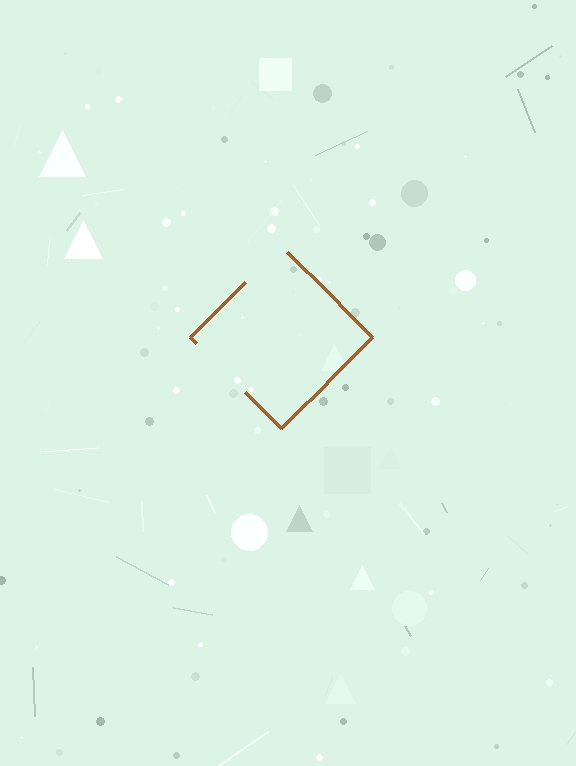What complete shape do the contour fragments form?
The contour fragments form a diamond.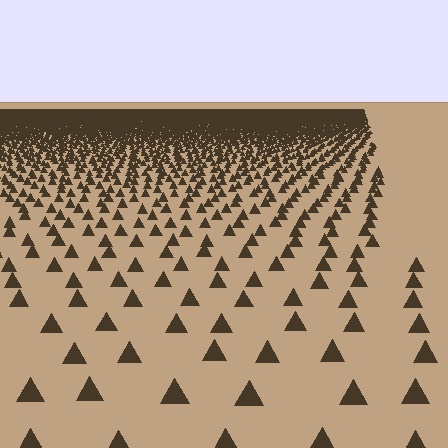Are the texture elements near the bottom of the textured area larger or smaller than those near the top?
Larger. Near the bottom, elements are closer to the viewer and appear at a bigger on-screen size.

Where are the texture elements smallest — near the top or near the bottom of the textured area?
Near the top.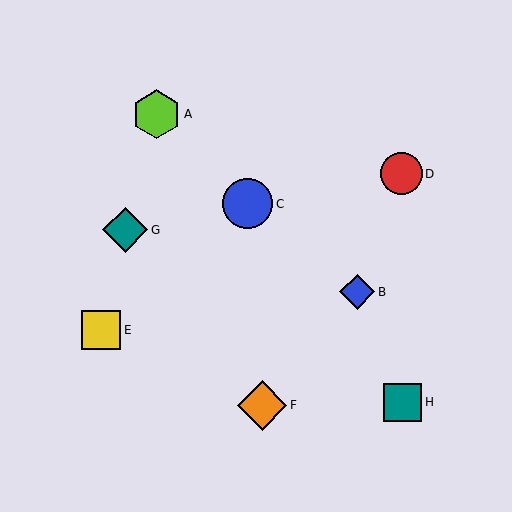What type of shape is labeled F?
Shape F is an orange diamond.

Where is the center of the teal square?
The center of the teal square is at (403, 402).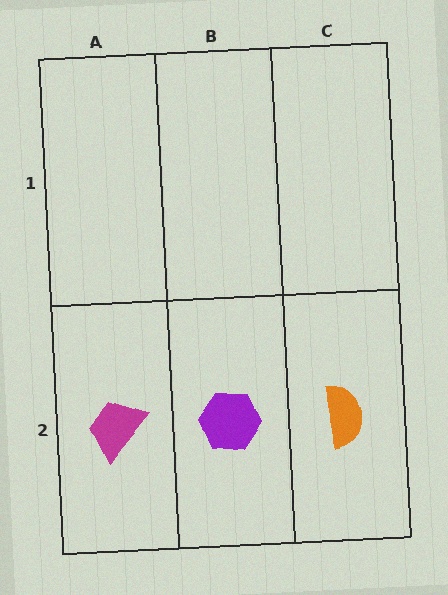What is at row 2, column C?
An orange semicircle.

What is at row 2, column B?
A purple hexagon.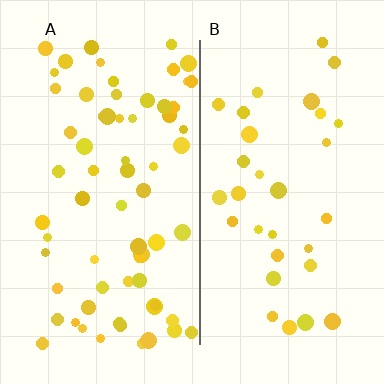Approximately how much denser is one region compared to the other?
Approximately 2.1× — region A over region B.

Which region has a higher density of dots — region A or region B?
A (the left).